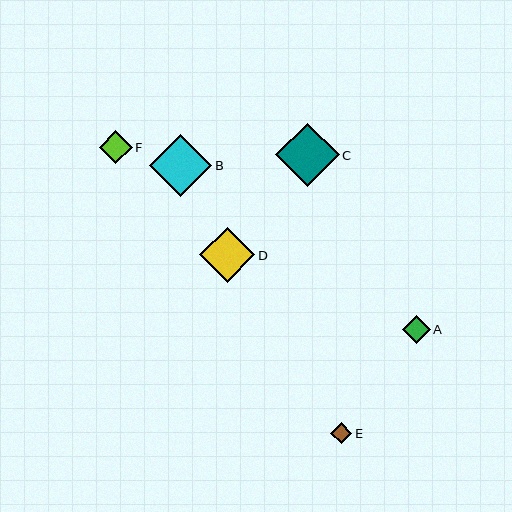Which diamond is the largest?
Diamond C is the largest with a size of approximately 63 pixels.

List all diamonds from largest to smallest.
From largest to smallest: C, B, D, F, A, E.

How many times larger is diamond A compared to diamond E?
Diamond A is approximately 1.3 times the size of diamond E.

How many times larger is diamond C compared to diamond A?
Diamond C is approximately 2.2 times the size of diamond A.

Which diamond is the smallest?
Diamond E is the smallest with a size of approximately 21 pixels.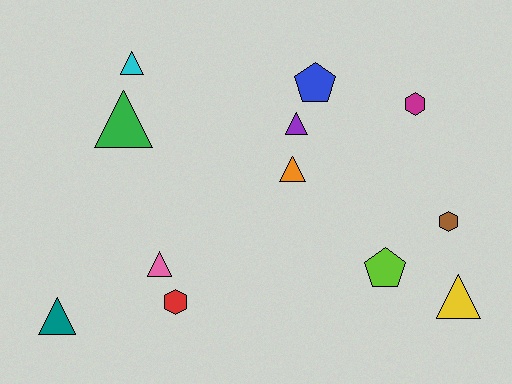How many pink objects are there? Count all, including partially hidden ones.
There is 1 pink object.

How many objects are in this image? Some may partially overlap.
There are 12 objects.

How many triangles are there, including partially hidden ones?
There are 7 triangles.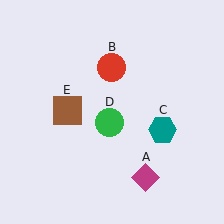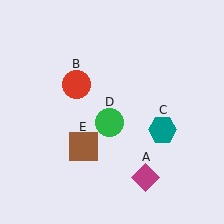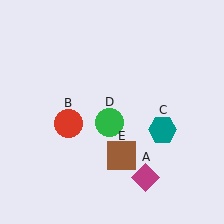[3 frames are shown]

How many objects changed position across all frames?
2 objects changed position: red circle (object B), brown square (object E).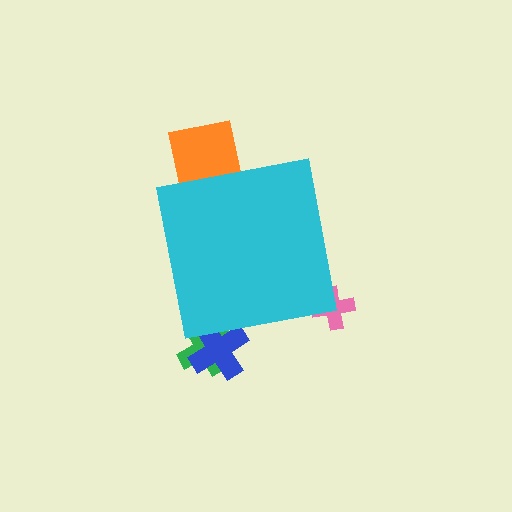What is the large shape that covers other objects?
A cyan square.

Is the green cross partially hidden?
Yes, the green cross is partially hidden behind the cyan square.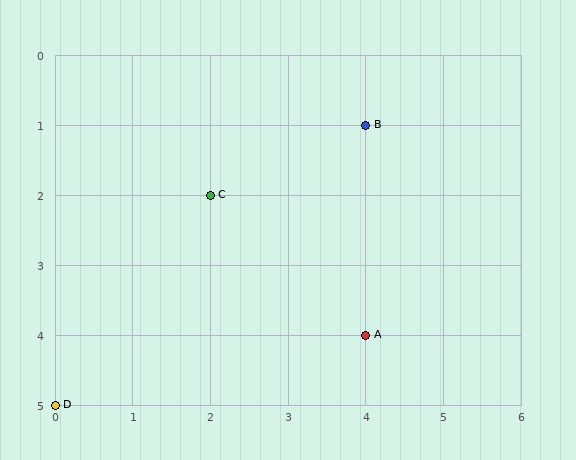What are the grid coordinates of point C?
Point C is at grid coordinates (2, 2).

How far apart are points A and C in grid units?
Points A and C are 2 columns and 2 rows apart (about 2.8 grid units diagonally).